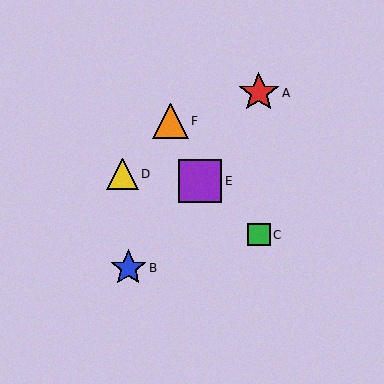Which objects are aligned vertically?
Objects A, C are aligned vertically.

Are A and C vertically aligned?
Yes, both are at x≈259.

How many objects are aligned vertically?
2 objects (A, C) are aligned vertically.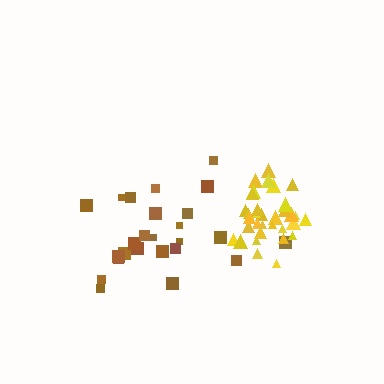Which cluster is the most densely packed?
Yellow.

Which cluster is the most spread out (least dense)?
Brown.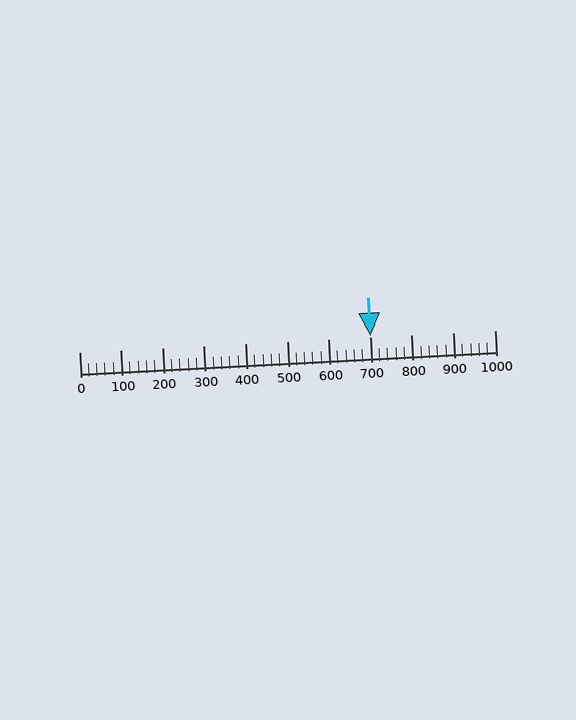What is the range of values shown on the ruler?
The ruler shows values from 0 to 1000.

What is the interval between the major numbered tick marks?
The major tick marks are spaced 100 units apart.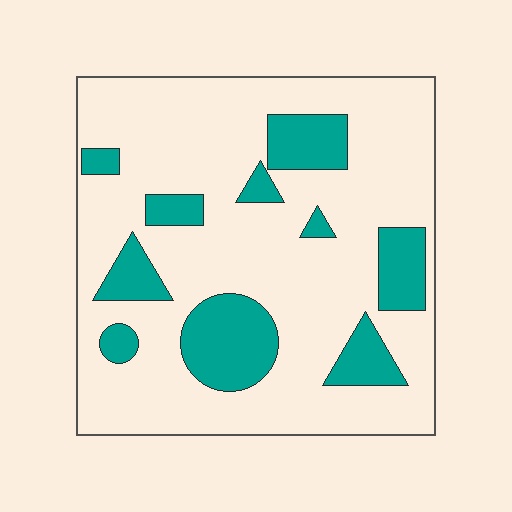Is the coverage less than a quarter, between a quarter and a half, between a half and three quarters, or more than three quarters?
Less than a quarter.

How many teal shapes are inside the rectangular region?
10.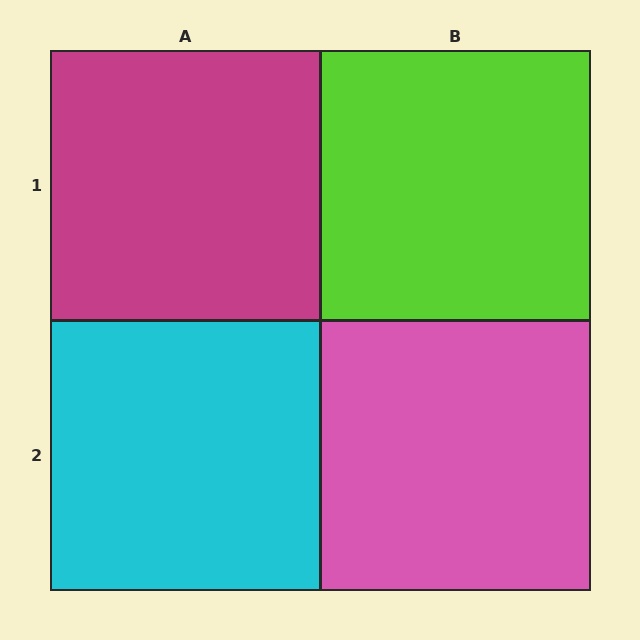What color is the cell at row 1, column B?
Lime.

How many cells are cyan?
1 cell is cyan.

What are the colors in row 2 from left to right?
Cyan, pink.